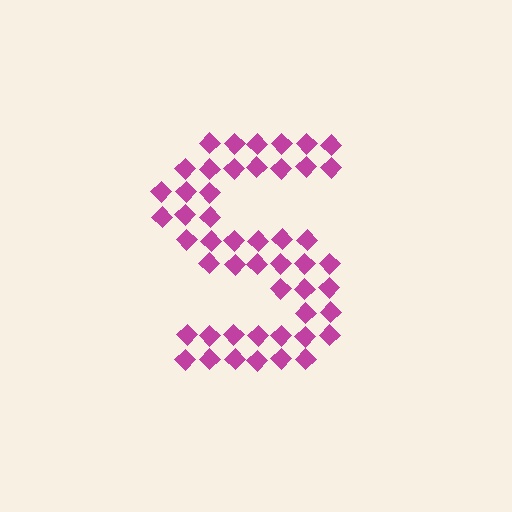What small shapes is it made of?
It is made of small diamonds.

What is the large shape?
The large shape is the letter S.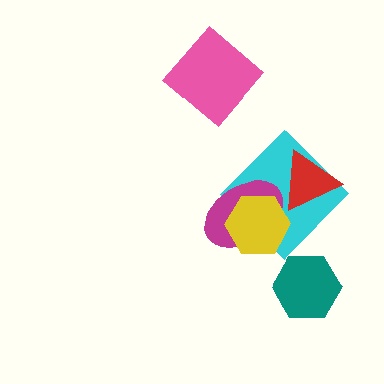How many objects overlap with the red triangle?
1 object overlaps with the red triangle.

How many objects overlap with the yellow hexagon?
2 objects overlap with the yellow hexagon.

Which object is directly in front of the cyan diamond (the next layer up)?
The red triangle is directly in front of the cyan diamond.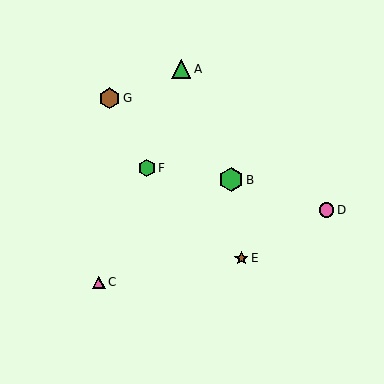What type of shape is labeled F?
Shape F is a green hexagon.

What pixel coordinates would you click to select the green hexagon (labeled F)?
Click at (147, 168) to select the green hexagon F.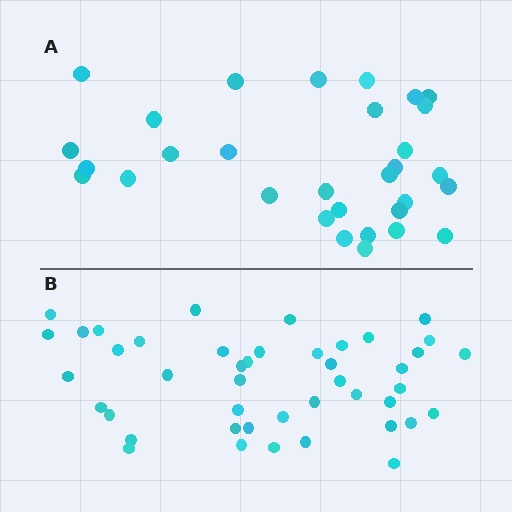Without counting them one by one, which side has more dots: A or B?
Region B (the bottom region) has more dots.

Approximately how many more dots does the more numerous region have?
Region B has approximately 15 more dots than region A.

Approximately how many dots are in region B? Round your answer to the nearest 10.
About 40 dots. (The exact count is 44, which rounds to 40.)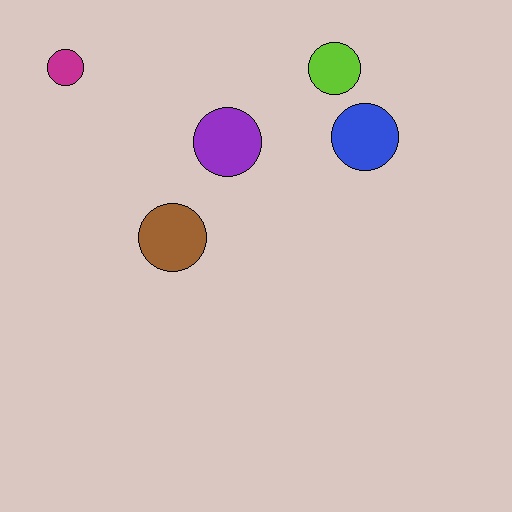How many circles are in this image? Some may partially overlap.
There are 5 circles.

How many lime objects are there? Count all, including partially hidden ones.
There is 1 lime object.